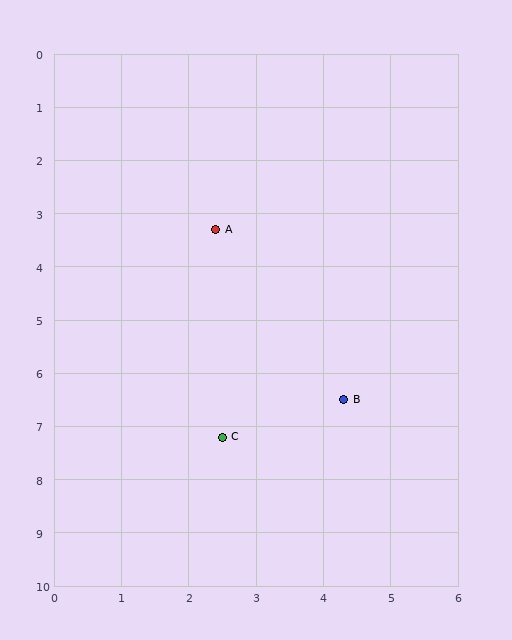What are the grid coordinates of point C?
Point C is at approximately (2.5, 7.2).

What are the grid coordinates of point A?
Point A is at approximately (2.4, 3.3).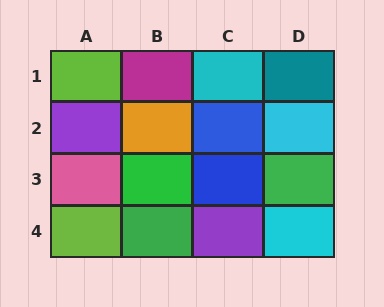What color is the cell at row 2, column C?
Blue.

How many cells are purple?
2 cells are purple.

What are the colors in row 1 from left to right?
Lime, magenta, cyan, teal.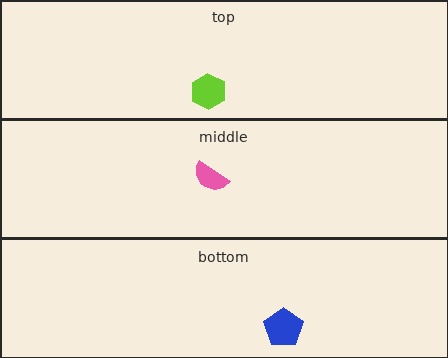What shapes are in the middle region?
The pink semicircle.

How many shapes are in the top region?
1.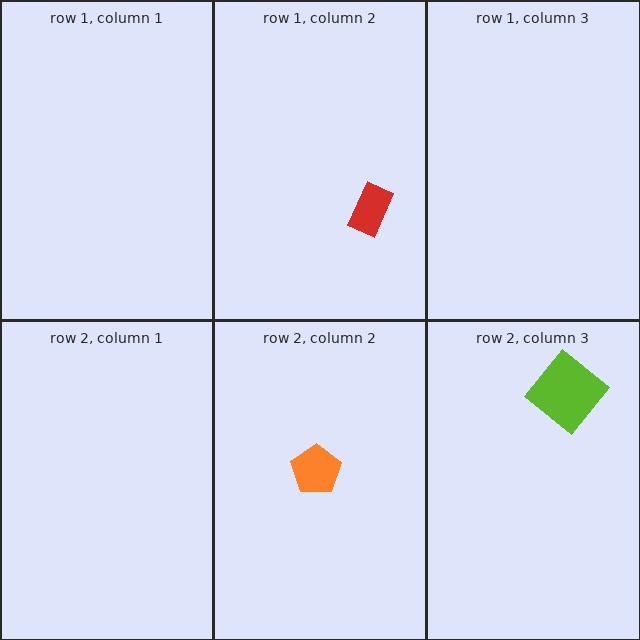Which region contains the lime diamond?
The row 2, column 3 region.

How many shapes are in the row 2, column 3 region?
1.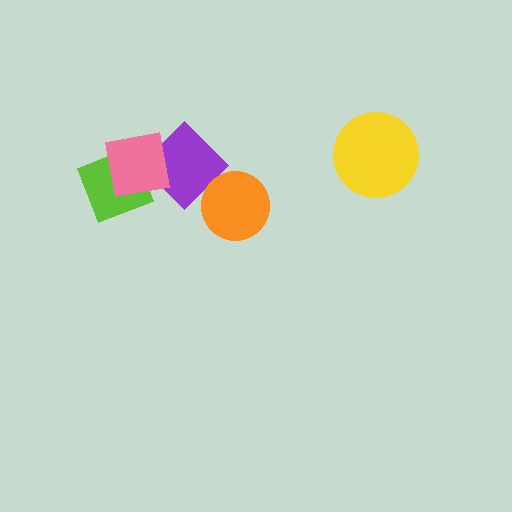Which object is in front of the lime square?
The pink square is in front of the lime square.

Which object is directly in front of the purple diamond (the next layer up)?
The orange circle is directly in front of the purple diamond.